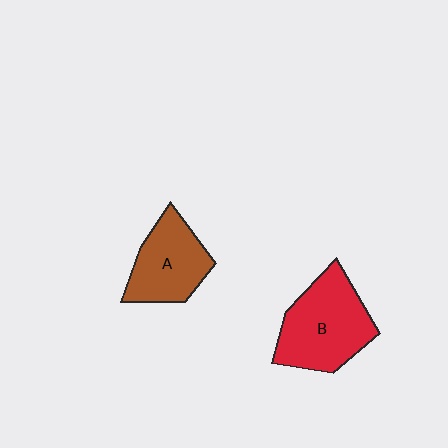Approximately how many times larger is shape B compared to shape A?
Approximately 1.3 times.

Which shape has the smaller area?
Shape A (brown).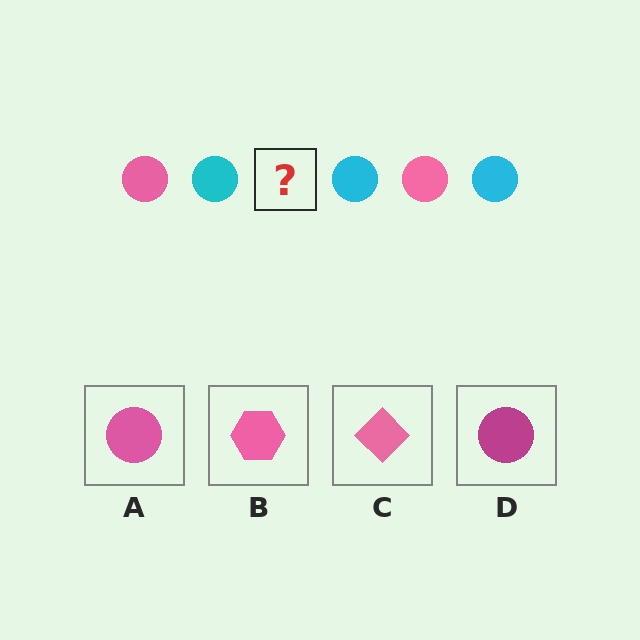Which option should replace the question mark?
Option A.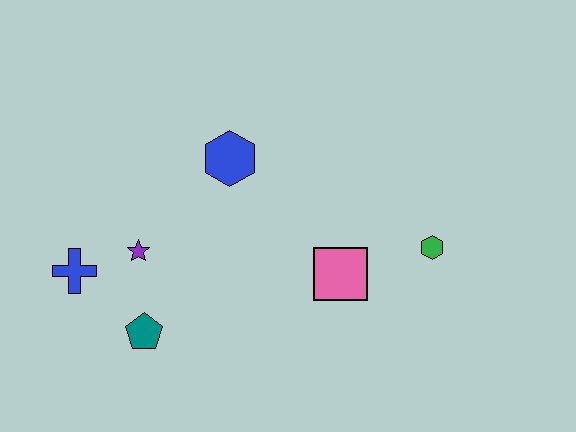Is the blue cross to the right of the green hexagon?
No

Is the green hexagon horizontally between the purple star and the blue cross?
No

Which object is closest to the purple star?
The blue cross is closest to the purple star.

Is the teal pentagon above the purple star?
No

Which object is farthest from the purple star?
The green hexagon is farthest from the purple star.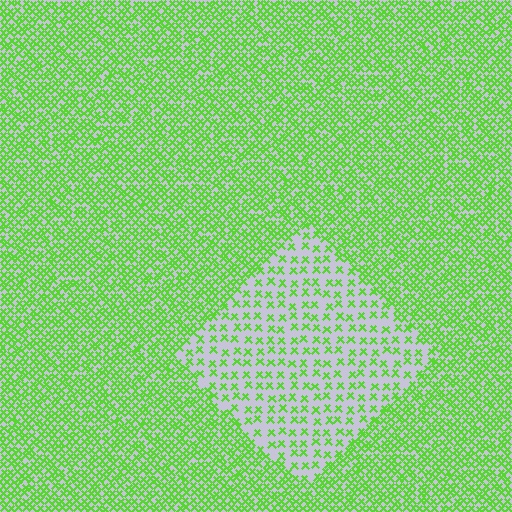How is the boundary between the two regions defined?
The boundary is defined by a change in element density (approximately 2.5x ratio). All elements are the same color, size, and shape.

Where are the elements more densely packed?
The elements are more densely packed outside the diamond boundary.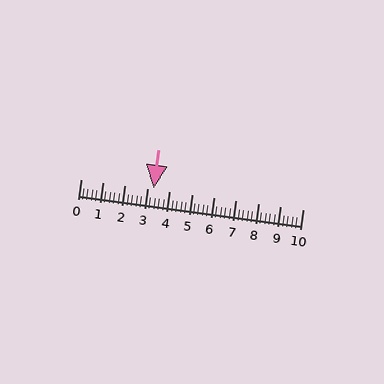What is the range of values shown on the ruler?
The ruler shows values from 0 to 10.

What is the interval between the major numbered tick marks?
The major tick marks are spaced 1 units apart.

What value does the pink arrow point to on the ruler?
The pink arrow points to approximately 3.3.